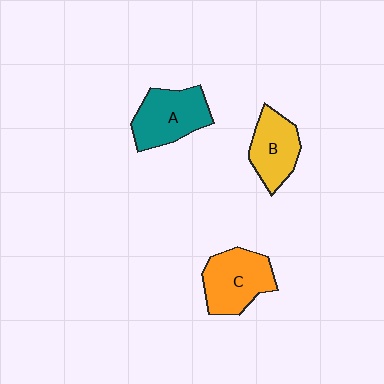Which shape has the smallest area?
Shape B (yellow).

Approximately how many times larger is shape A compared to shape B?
Approximately 1.2 times.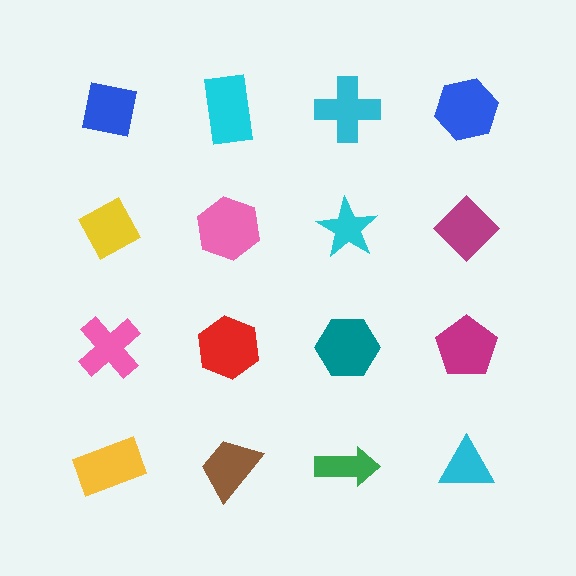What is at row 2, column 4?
A magenta diamond.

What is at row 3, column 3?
A teal hexagon.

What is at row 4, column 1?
A yellow rectangle.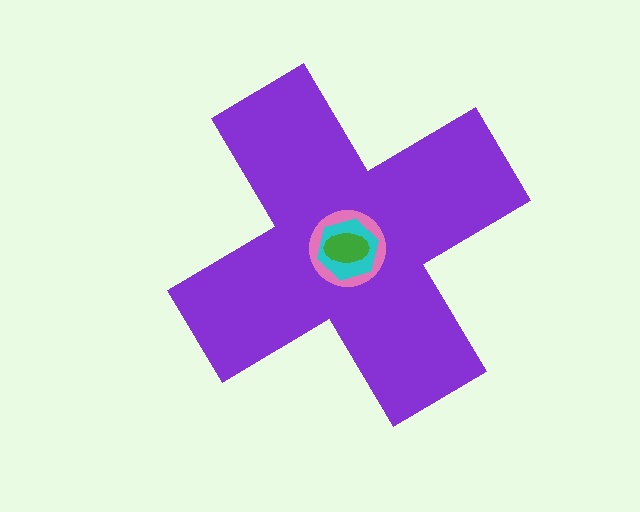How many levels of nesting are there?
4.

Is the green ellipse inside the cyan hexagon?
Yes.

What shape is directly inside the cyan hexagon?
The green ellipse.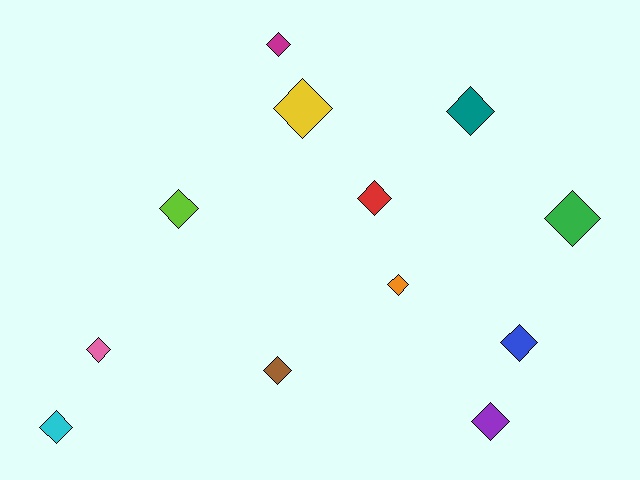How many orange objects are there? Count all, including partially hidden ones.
There is 1 orange object.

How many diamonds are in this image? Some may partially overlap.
There are 12 diamonds.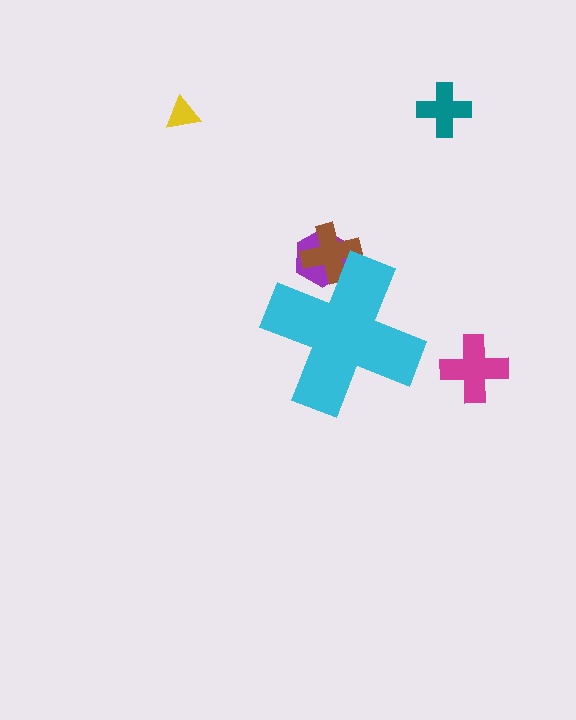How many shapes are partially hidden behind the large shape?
2 shapes are partially hidden.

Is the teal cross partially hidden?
No, the teal cross is fully visible.